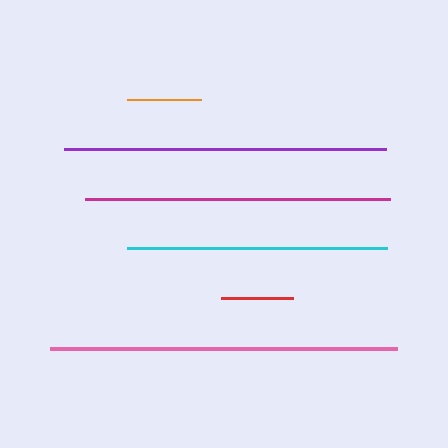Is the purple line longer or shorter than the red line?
The purple line is longer than the red line.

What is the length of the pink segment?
The pink segment is approximately 347 pixels long.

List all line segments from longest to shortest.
From longest to shortest: pink, purple, magenta, cyan, orange, red.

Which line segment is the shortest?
The red line is the shortest at approximately 72 pixels.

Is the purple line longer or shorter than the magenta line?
The purple line is longer than the magenta line.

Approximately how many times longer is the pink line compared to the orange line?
The pink line is approximately 4.7 times the length of the orange line.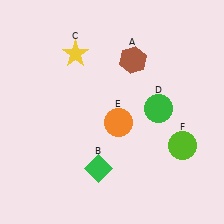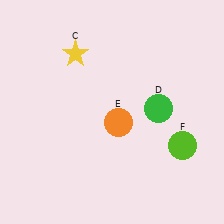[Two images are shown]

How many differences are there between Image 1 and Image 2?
There are 2 differences between the two images.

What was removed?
The brown hexagon (A), the green diamond (B) were removed in Image 2.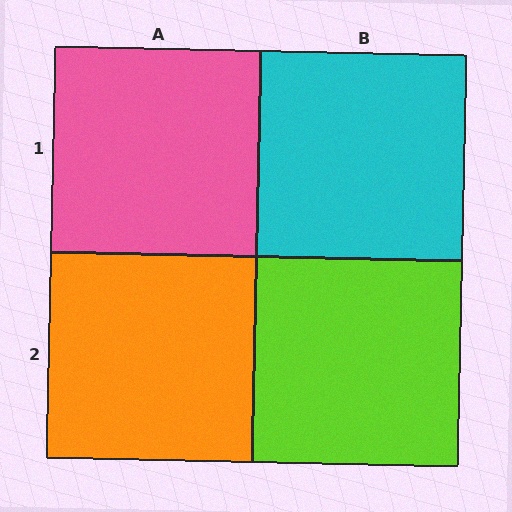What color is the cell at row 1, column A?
Pink.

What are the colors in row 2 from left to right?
Orange, lime.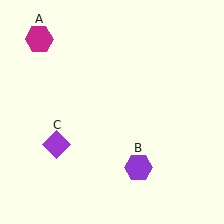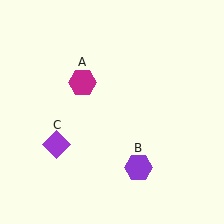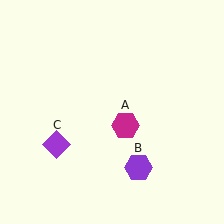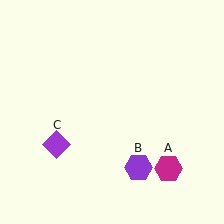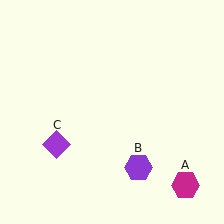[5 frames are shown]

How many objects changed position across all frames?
1 object changed position: magenta hexagon (object A).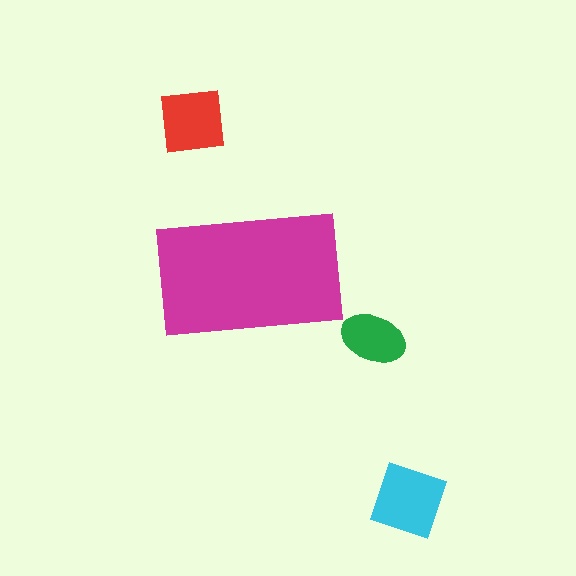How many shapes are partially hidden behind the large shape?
0 shapes are partially hidden.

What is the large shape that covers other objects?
A magenta rectangle.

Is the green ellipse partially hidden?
No, the green ellipse is fully visible.